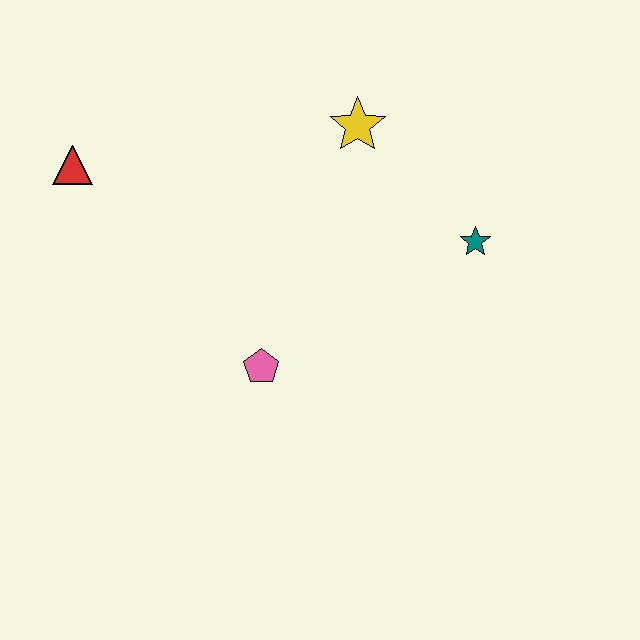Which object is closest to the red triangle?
The pink pentagon is closest to the red triangle.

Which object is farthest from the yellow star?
The red triangle is farthest from the yellow star.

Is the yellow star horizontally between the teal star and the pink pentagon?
Yes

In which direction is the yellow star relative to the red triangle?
The yellow star is to the right of the red triangle.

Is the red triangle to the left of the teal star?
Yes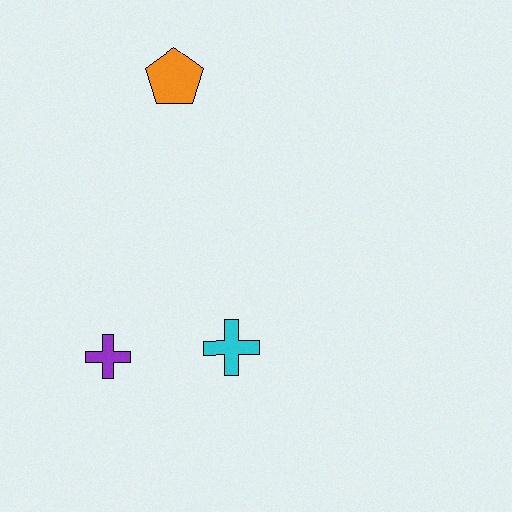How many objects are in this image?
There are 3 objects.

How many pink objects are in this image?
There are no pink objects.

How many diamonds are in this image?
There are no diamonds.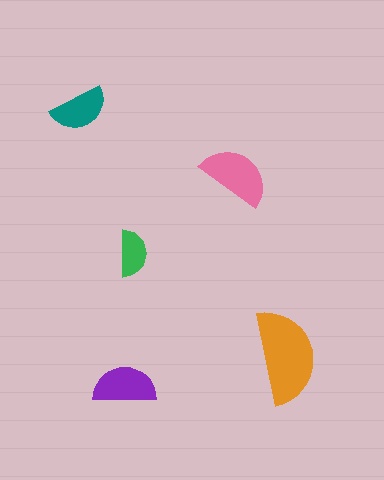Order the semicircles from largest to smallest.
the orange one, the pink one, the purple one, the teal one, the green one.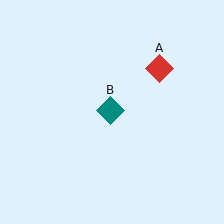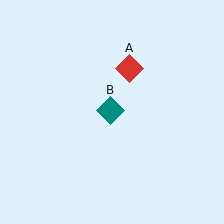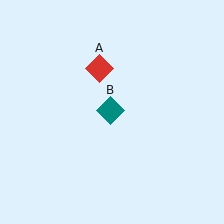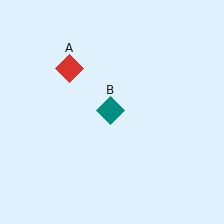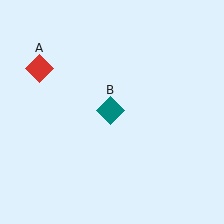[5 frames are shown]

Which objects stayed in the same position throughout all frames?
Teal diamond (object B) remained stationary.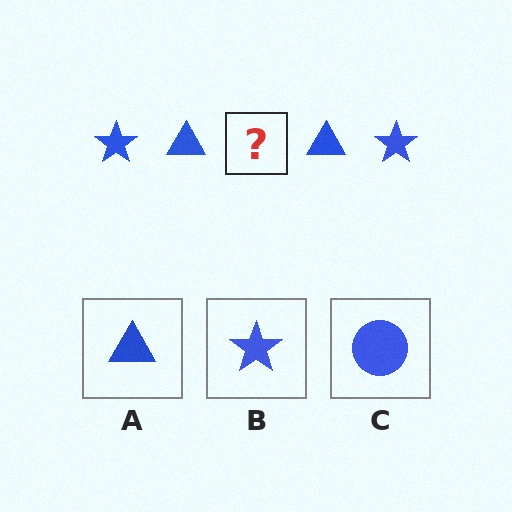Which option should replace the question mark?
Option B.